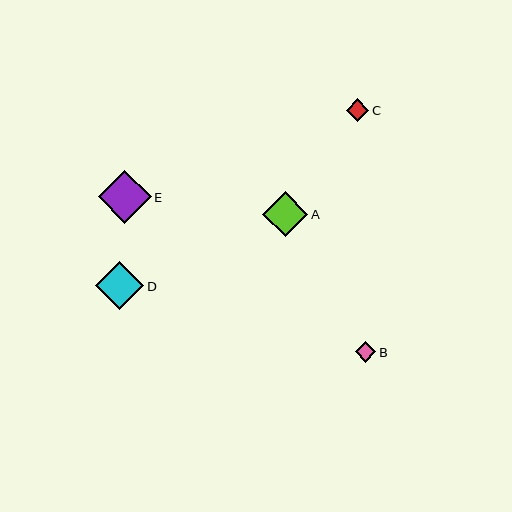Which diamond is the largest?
Diamond E is the largest with a size of approximately 53 pixels.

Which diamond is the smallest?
Diamond B is the smallest with a size of approximately 21 pixels.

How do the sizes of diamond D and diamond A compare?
Diamond D and diamond A are approximately the same size.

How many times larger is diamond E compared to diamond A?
Diamond E is approximately 1.2 times the size of diamond A.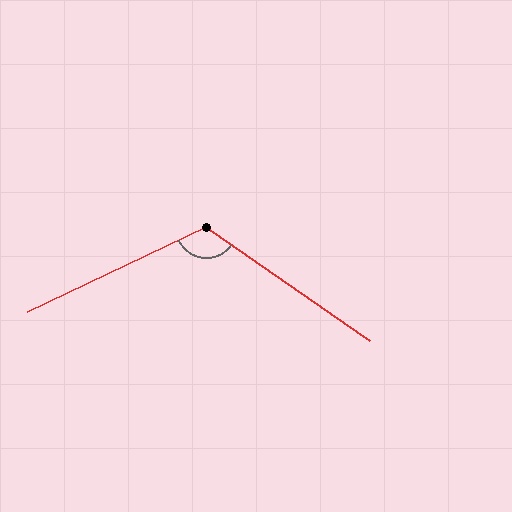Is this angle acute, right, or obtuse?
It is obtuse.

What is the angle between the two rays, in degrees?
Approximately 120 degrees.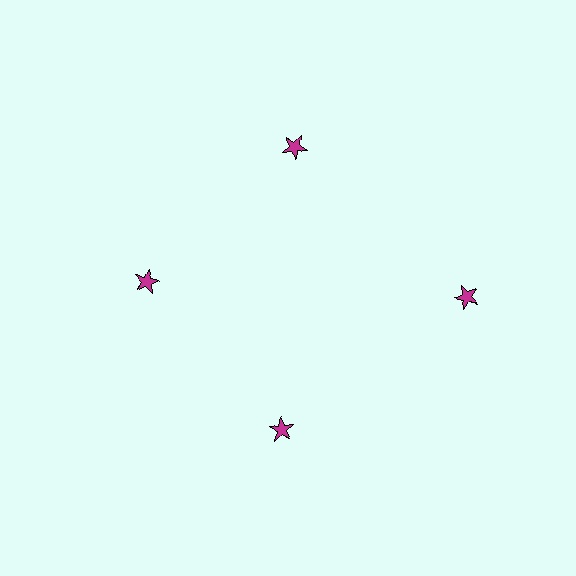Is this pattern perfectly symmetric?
No. The 4 magenta stars are arranged in a ring, but one element near the 3 o'clock position is pushed outward from the center, breaking the 4-fold rotational symmetry.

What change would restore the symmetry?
The symmetry would be restored by moving it inward, back onto the ring so that all 4 stars sit at equal angles and equal distance from the center.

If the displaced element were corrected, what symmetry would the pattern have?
It would have 4-fold rotational symmetry — the pattern would map onto itself every 90 degrees.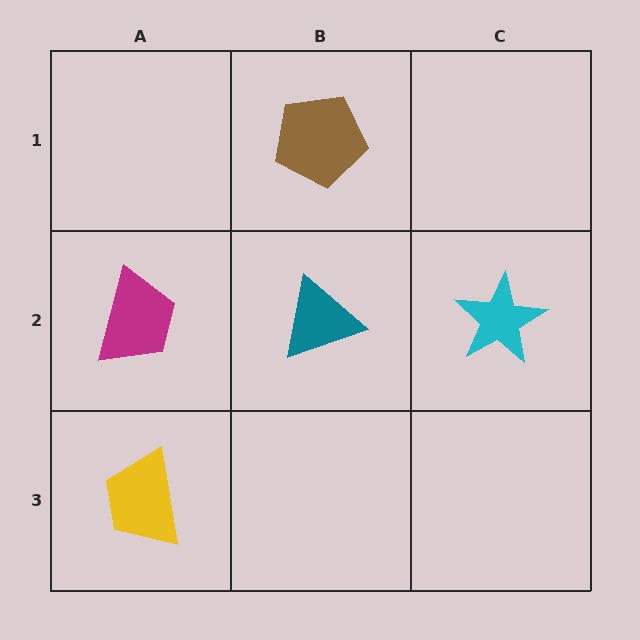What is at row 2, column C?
A cyan star.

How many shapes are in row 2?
3 shapes.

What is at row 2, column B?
A teal triangle.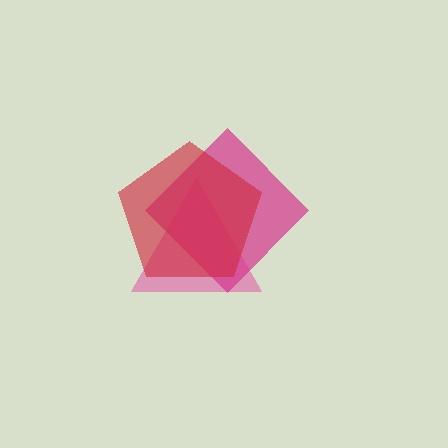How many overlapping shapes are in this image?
There are 3 overlapping shapes in the image.